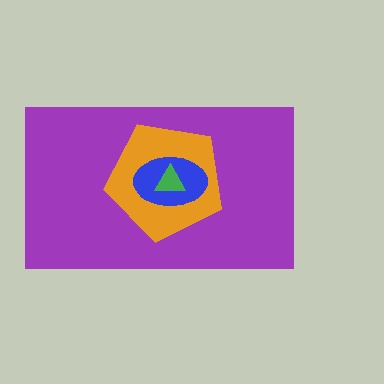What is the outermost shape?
The purple rectangle.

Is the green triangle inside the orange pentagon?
Yes.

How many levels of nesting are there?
4.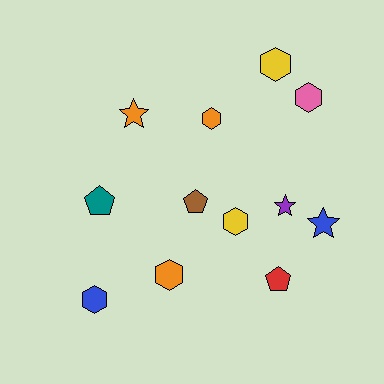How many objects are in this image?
There are 12 objects.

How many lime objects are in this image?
There are no lime objects.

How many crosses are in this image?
There are no crosses.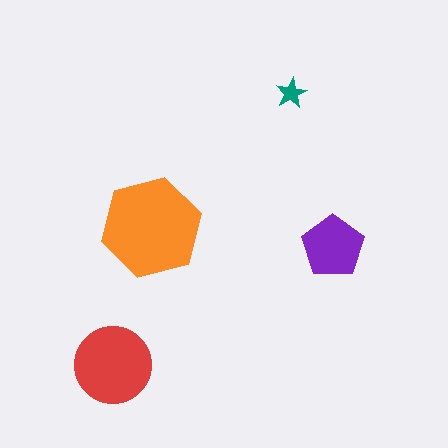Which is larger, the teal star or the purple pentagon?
The purple pentagon.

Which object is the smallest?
The teal star.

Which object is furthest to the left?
The red circle is leftmost.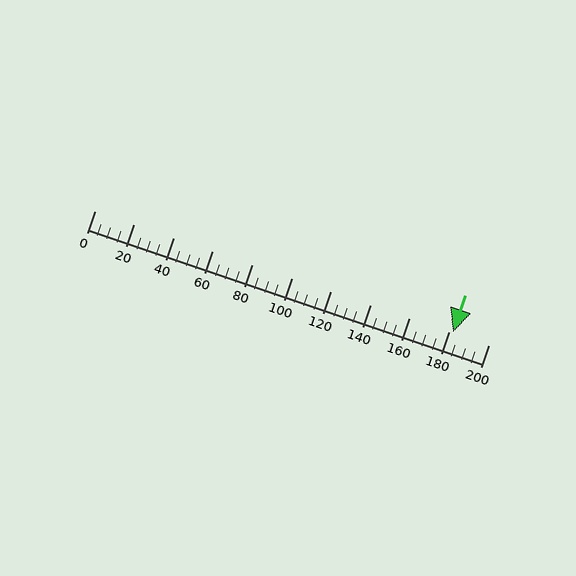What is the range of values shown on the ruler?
The ruler shows values from 0 to 200.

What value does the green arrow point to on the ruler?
The green arrow points to approximately 182.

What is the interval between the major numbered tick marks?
The major tick marks are spaced 20 units apart.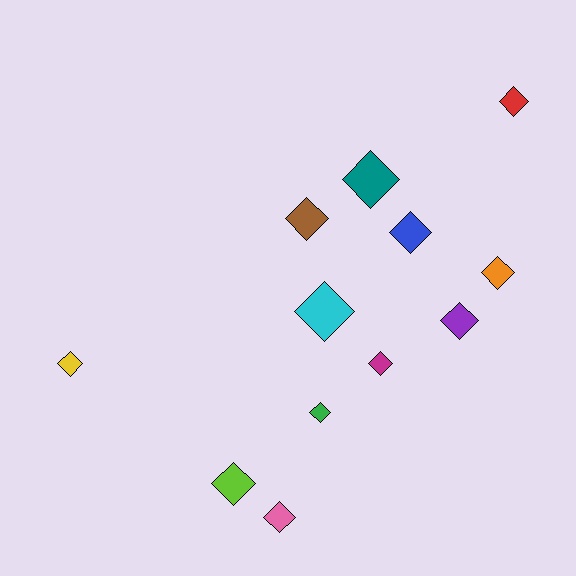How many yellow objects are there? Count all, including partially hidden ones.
There is 1 yellow object.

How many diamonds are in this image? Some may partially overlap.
There are 12 diamonds.